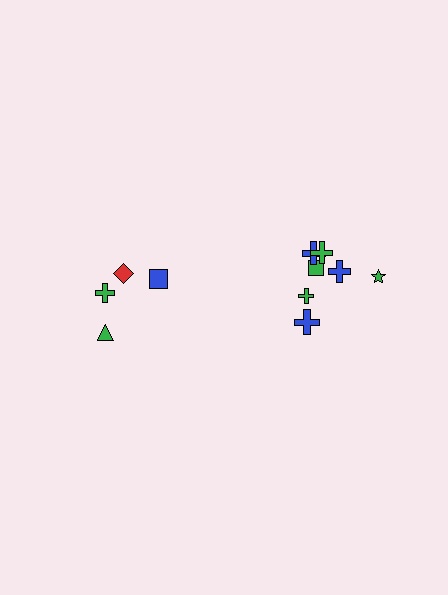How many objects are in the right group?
There are 7 objects.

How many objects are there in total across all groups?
There are 11 objects.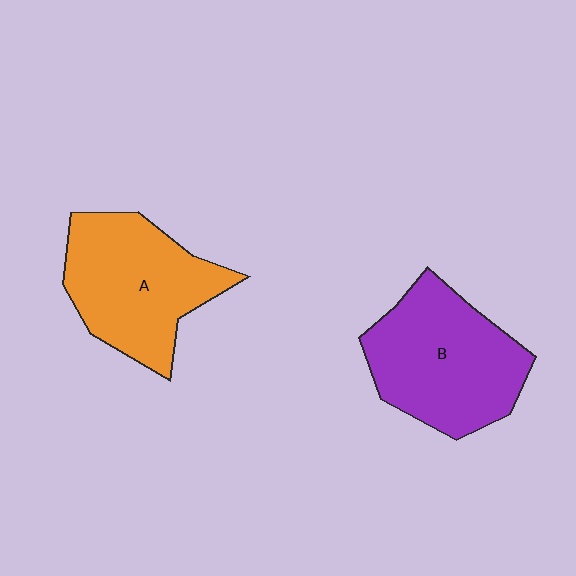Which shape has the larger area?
Shape B (purple).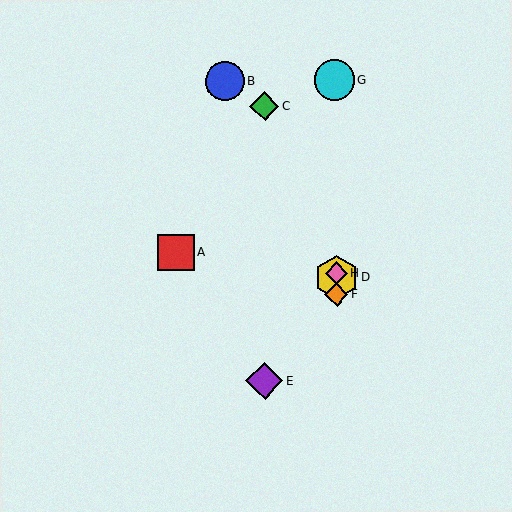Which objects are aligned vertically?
Objects D, F, G, H are aligned vertically.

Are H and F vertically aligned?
Yes, both are at x≈336.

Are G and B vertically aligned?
No, G is at x≈334 and B is at x≈225.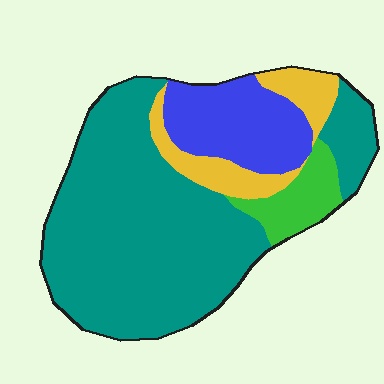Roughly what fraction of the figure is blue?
Blue covers 17% of the figure.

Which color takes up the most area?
Teal, at roughly 65%.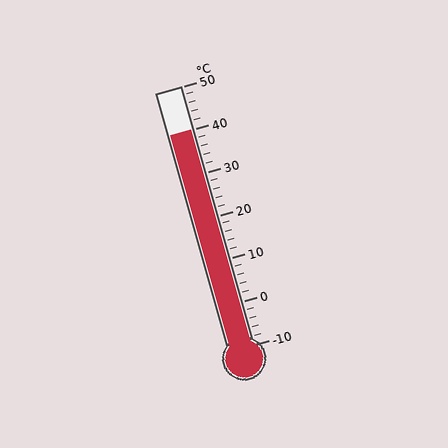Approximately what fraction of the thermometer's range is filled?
The thermometer is filled to approximately 85% of its range.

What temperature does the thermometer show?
The thermometer shows approximately 40°C.